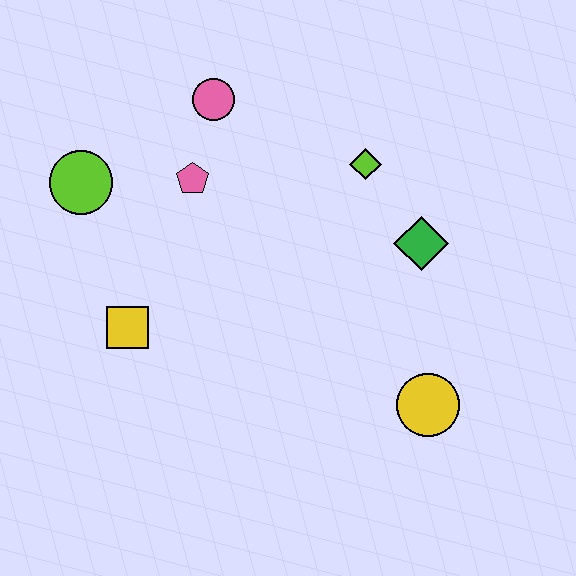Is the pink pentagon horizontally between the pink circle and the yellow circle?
No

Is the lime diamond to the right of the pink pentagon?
Yes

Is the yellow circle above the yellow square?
No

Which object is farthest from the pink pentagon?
The yellow circle is farthest from the pink pentagon.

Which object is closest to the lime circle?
The pink pentagon is closest to the lime circle.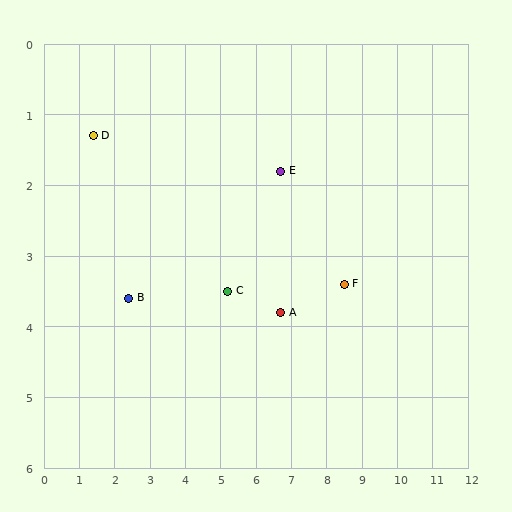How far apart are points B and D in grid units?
Points B and D are about 2.5 grid units apart.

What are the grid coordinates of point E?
Point E is at approximately (6.7, 1.8).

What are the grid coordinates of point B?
Point B is at approximately (2.4, 3.6).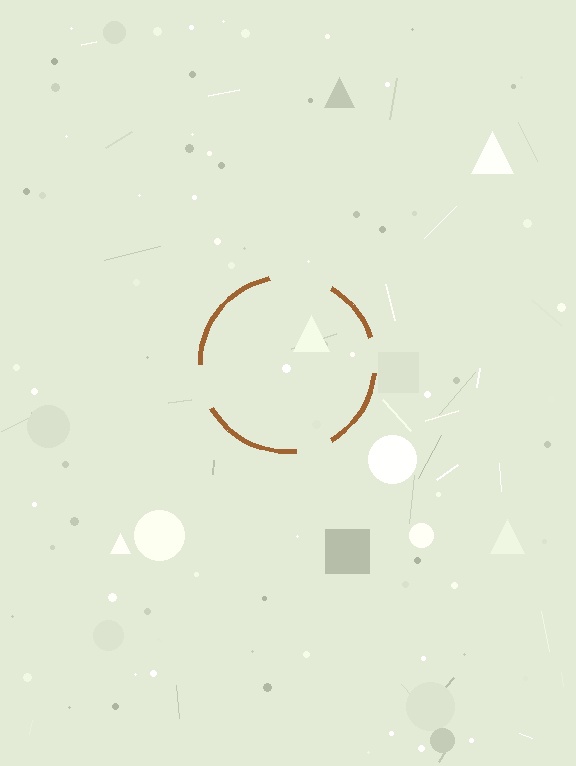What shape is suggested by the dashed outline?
The dashed outline suggests a circle.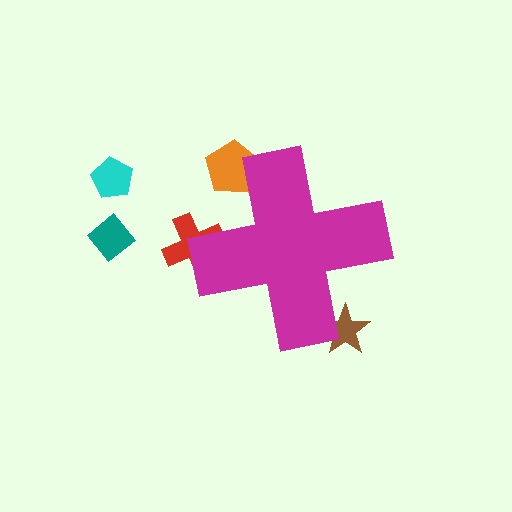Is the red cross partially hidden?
Yes, the red cross is partially hidden behind the magenta cross.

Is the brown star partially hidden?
Yes, the brown star is partially hidden behind the magenta cross.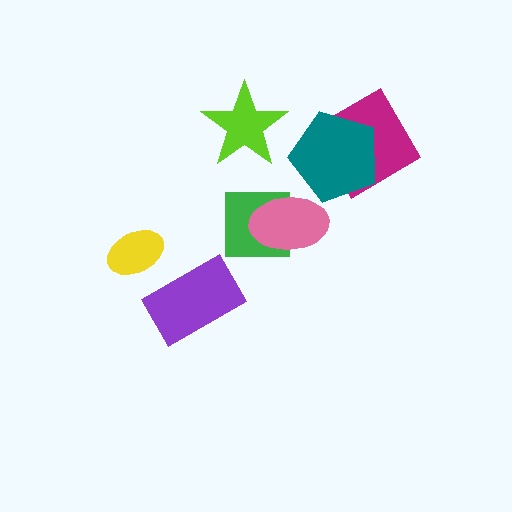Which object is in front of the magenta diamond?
The teal pentagon is in front of the magenta diamond.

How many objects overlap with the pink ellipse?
1 object overlaps with the pink ellipse.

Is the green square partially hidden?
Yes, it is partially covered by another shape.